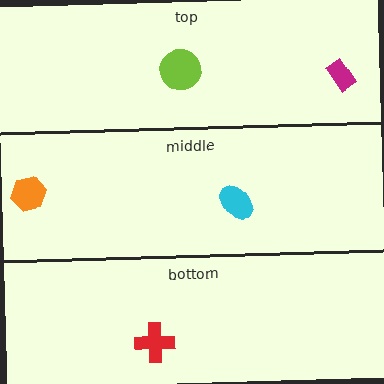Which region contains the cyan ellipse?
The middle region.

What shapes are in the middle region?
The orange hexagon, the cyan ellipse.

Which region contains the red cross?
The bottom region.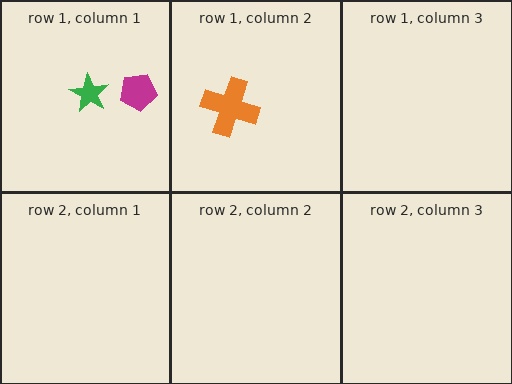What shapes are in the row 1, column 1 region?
The magenta pentagon, the green star.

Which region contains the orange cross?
The row 1, column 2 region.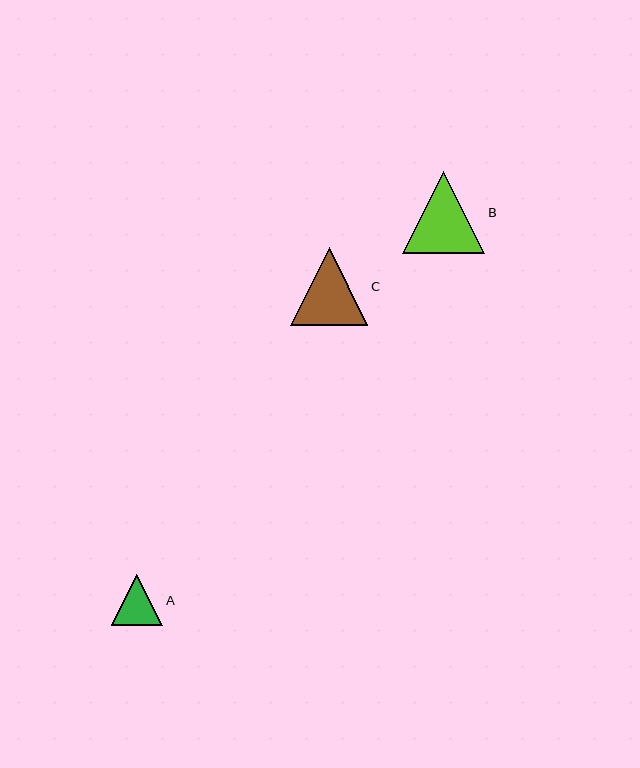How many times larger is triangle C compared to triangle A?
Triangle C is approximately 1.5 times the size of triangle A.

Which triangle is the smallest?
Triangle A is the smallest with a size of approximately 51 pixels.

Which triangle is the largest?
Triangle B is the largest with a size of approximately 82 pixels.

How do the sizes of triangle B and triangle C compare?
Triangle B and triangle C are approximately the same size.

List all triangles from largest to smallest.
From largest to smallest: B, C, A.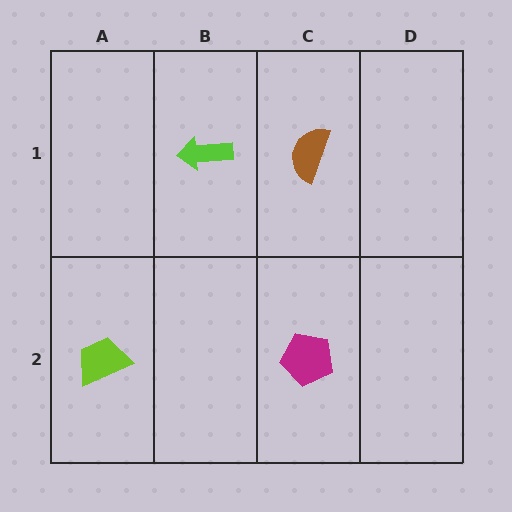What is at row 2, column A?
A lime trapezoid.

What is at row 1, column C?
A brown semicircle.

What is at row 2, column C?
A magenta pentagon.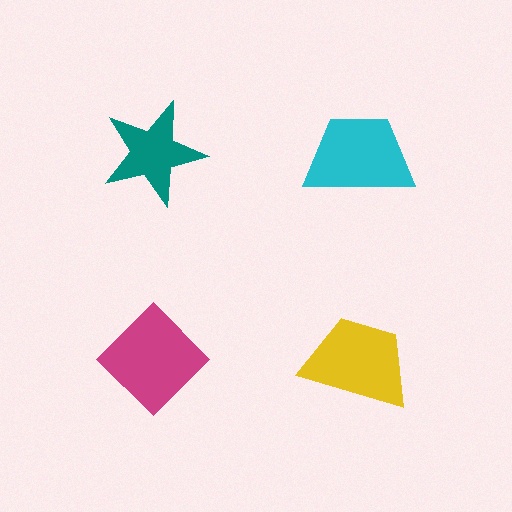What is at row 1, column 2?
A cyan trapezoid.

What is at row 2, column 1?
A magenta diamond.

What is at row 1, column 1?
A teal star.